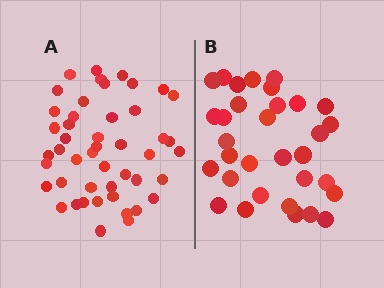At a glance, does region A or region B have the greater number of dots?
Region A (the left region) has more dots.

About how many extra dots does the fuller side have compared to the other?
Region A has approximately 15 more dots than region B.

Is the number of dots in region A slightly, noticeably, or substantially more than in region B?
Region A has substantially more. The ratio is roughly 1.5 to 1.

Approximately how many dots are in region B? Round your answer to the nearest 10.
About 30 dots. (The exact count is 32, which rounds to 30.)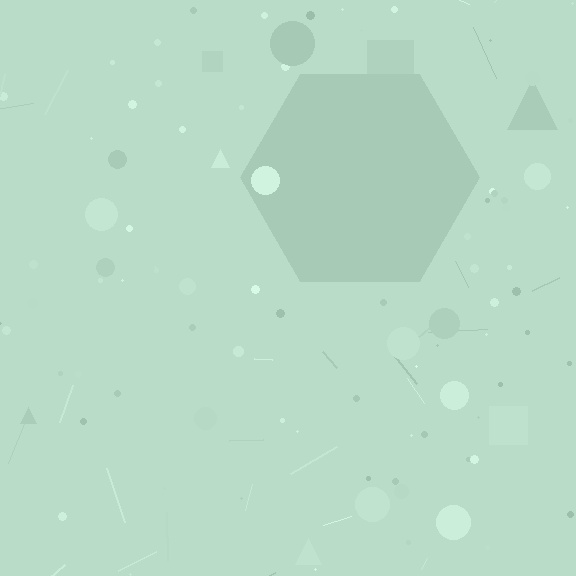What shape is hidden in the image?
A hexagon is hidden in the image.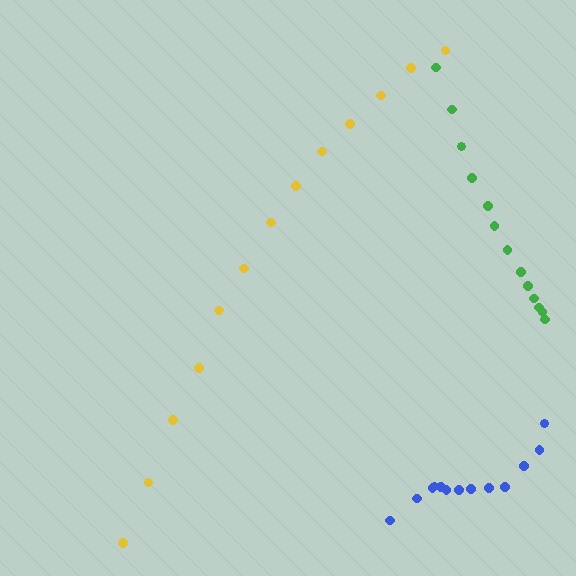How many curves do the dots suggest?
There are 3 distinct paths.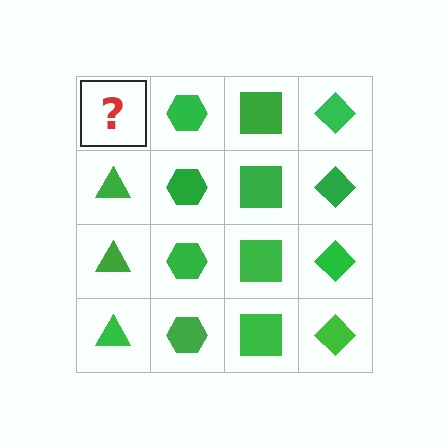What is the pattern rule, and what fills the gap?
The rule is that each column has a consistent shape. The gap should be filled with a green triangle.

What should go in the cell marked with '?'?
The missing cell should contain a green triangle.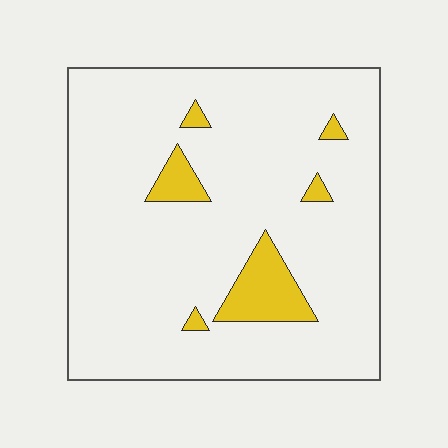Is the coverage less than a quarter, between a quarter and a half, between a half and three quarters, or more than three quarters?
Less than a quarter.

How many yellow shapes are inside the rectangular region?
6.